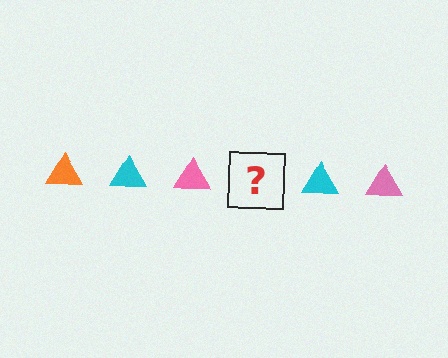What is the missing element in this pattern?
The missing element is an orange triangle.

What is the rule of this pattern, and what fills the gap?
The rule is that the pattern cycles through orange, cyan, pink triangles. The gap should be filled with an orange triangle.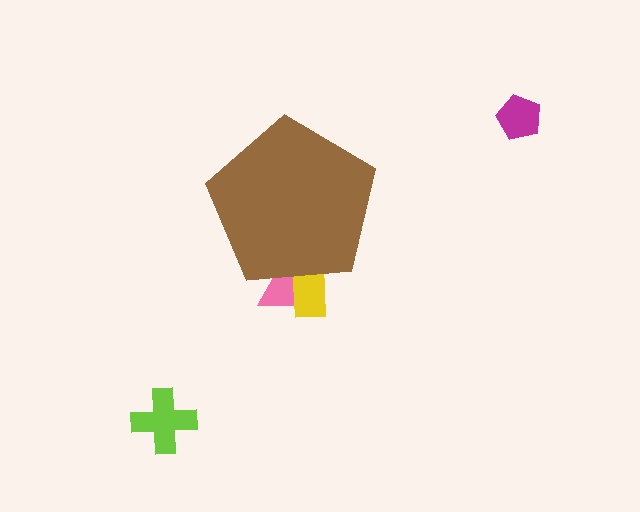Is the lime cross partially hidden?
No, the lime cross is fully visible.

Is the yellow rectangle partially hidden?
Yes, the yellow rectangle is partially hidden behind the brown pentagon.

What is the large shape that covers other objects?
A brown pentagon.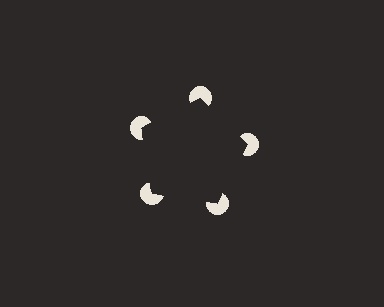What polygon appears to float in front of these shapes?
An illusory pentagon — its edges are inferred from the aligned wedge cuts in the pac-man discs, not physically drawn.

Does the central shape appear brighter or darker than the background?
It typically appears slightly darker than the background, even though no actual brightness change is drawn.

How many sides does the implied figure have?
5 sides.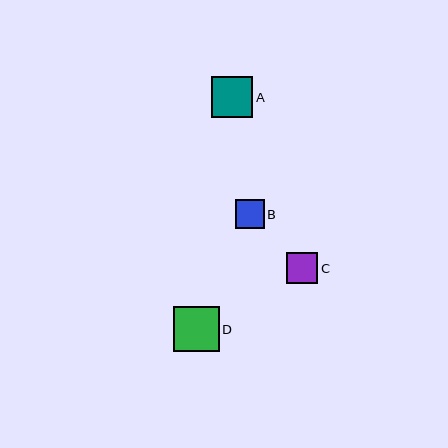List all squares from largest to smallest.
From largest to smallest: D, A, C, B.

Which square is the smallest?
Square B is the smallest with a size of approximately 29 pixels.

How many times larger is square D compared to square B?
Square D is approximately 1.6 times the size of square B.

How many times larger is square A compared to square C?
Square A is approximately 1.3 times the size of square C.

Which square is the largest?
Square D is the largest with a size of approximately 45 pixels.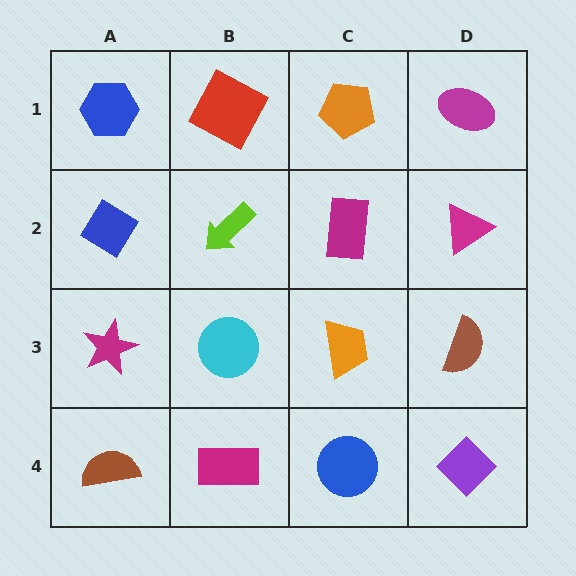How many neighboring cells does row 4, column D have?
2.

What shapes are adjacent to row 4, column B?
A cyan circle (row 3, column B), a brown semicircle (row 4, column A), a blue circle (row 4, column C).